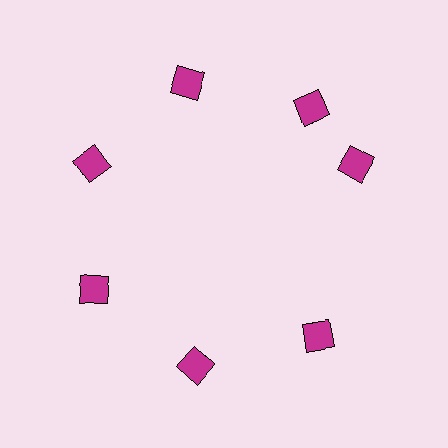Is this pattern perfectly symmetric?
No. The 7 magenta diamonds are arranged in a ring, but one element near the 3 o'clock position is rotated out of alignment along the ring, breaking the 7-fold rotational symmetry.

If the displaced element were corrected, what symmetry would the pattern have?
It would have 7-fold rotational symmetry — the pattern would map onto itself every 51 degrees.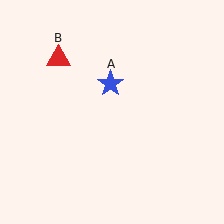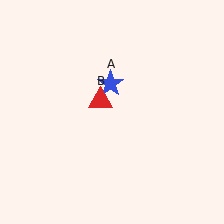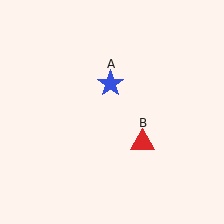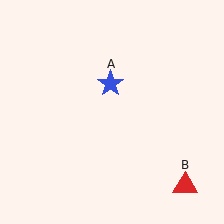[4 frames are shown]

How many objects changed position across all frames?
1 object changed position: red triangle (object B).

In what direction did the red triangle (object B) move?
The red triangle (object B) moved down and to the right.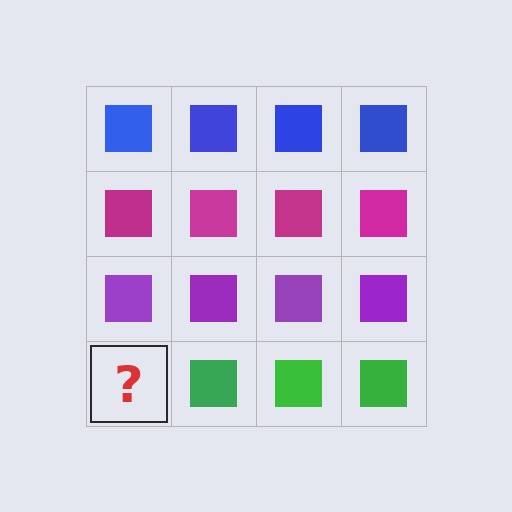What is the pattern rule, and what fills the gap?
The rule is that each row has a consistent color. The gap should be filled with a green square.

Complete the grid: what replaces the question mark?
The question mark should be replaced with a green square.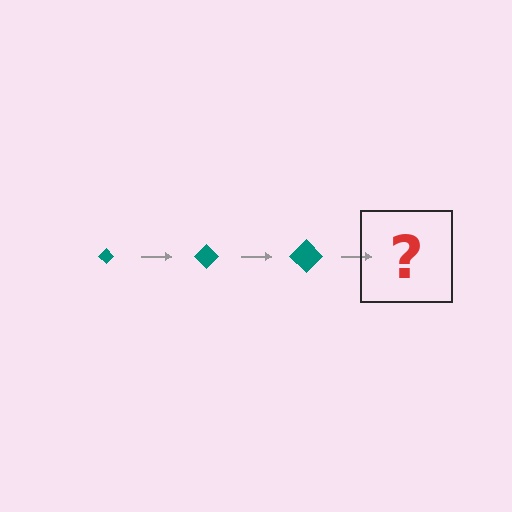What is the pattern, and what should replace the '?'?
The pattern is that the diamond gets progressively larger each step. The '?' should be a teal diamond, larger than the previous one.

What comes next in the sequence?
The next element should be a teal diamond, larger than the previous one.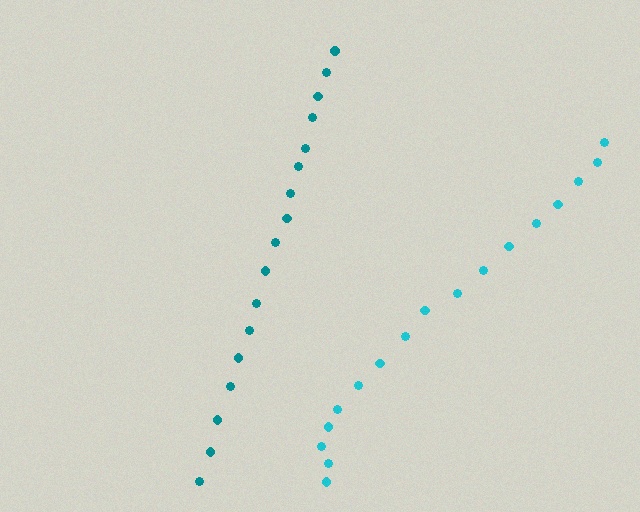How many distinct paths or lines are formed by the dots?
There are 2 distinct paths.